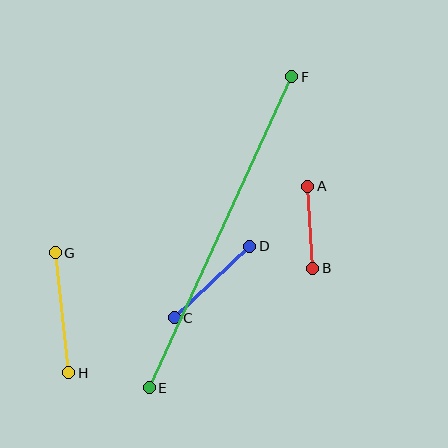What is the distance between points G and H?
The distance is approximately 121 pixels.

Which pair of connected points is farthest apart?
Points E and F are farthest apart.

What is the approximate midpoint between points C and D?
The midpoint is at approximately (212, 282) pixels.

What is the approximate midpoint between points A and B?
The midpoint is at approximately (310, 227) pixels.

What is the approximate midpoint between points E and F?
The midpoint is at approximately (220, 232) pixels.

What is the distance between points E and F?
The distance is approximately 342 pixels.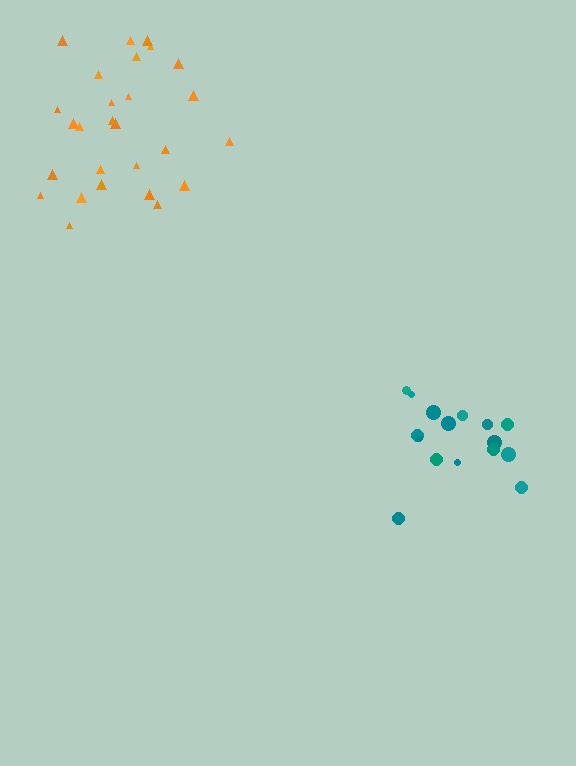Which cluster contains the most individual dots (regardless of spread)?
Orange (27).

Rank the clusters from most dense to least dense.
teal, orange.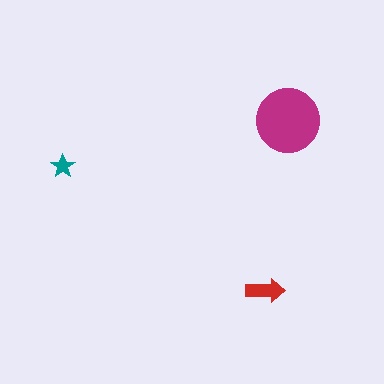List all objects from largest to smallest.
The magenta circle, the red arrow, the teal star.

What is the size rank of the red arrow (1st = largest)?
2nd.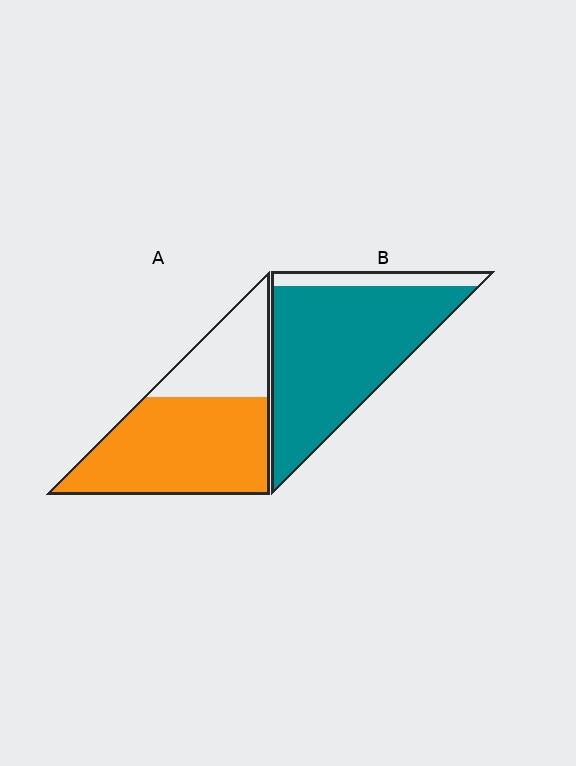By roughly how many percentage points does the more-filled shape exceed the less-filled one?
By roughly 20 percentage points (B over A).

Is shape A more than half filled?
Yes.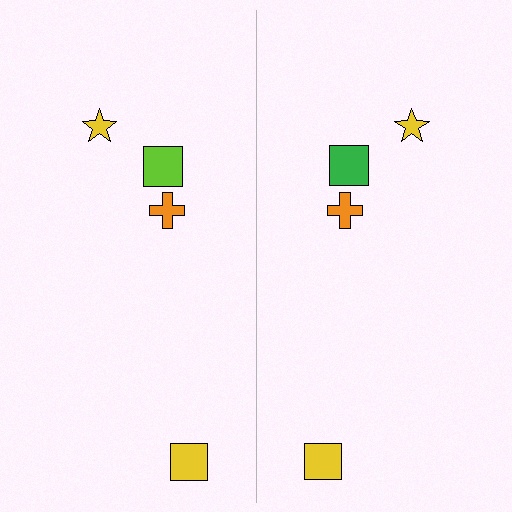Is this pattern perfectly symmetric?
No, the pattern is not perfectly symmetric. The green square on the right side breaks the symmetry — its mirror counterpart is lime.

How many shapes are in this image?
There are 8 shapes in this image.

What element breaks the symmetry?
The green square on the right side breaks the symmetry — its mirror counterpart is lime.